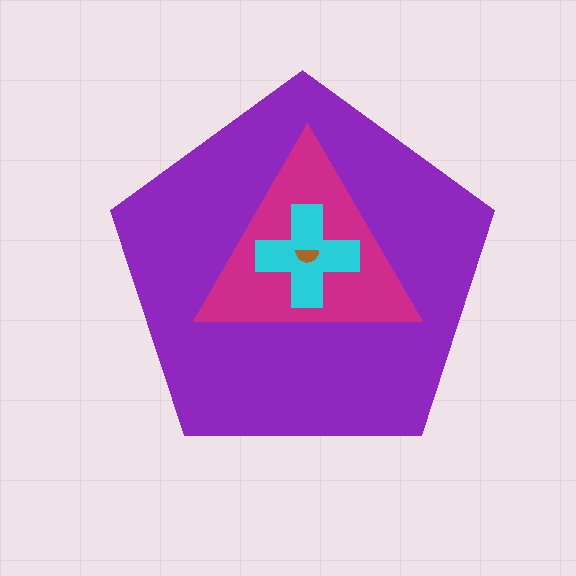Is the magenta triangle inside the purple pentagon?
Yes.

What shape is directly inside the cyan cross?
The brown semicircle.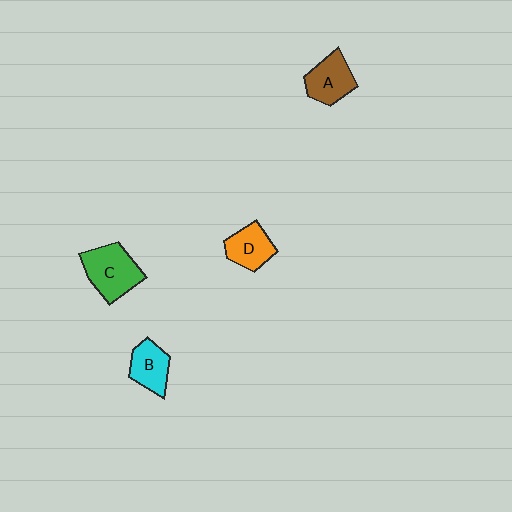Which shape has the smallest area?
Shape B (cyan).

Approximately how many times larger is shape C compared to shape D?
Approximately 1.4 times.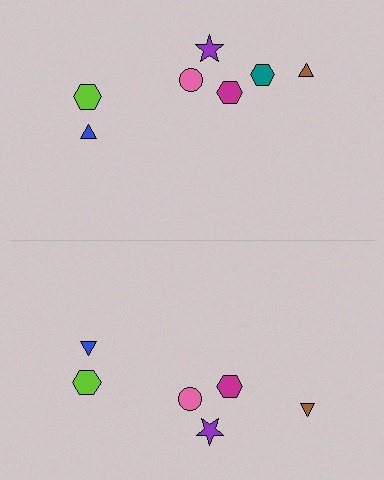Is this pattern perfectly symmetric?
No, the pattern is not perfectly symmetric. A teal hexagon is missing from the bottom side.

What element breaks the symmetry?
A teal hexagon is missing from the bottom side.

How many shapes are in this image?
There are 13 shapes in this image.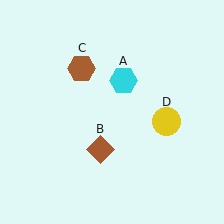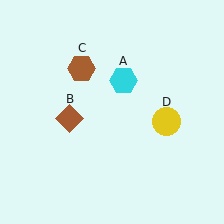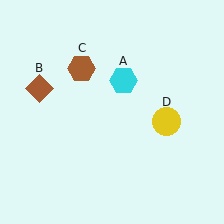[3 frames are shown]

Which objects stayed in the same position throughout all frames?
Cyan hexagon (object A) and brown hexagon (object C) and yellow circle (object D) remained stationary.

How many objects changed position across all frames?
1 object changed position: brown diamond (object B).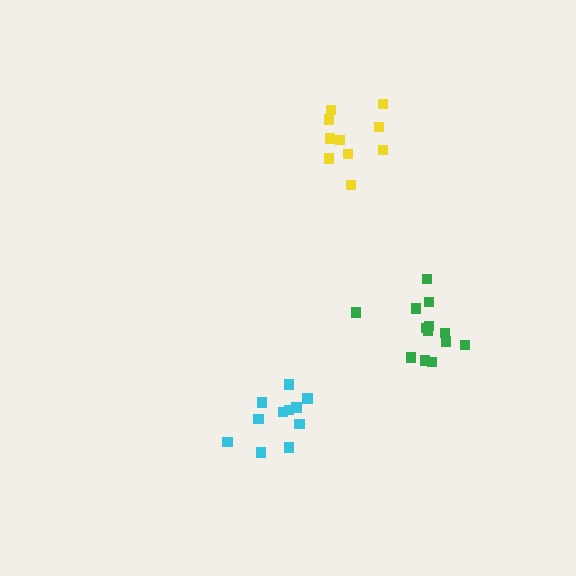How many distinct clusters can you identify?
There are 3 distinct clusters.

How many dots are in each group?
Group 1: 10 dots, Group 2: 11 dots, Group 3: 13 dots (34 total).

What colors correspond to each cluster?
The clusters are colored: yellow, cyan, green.